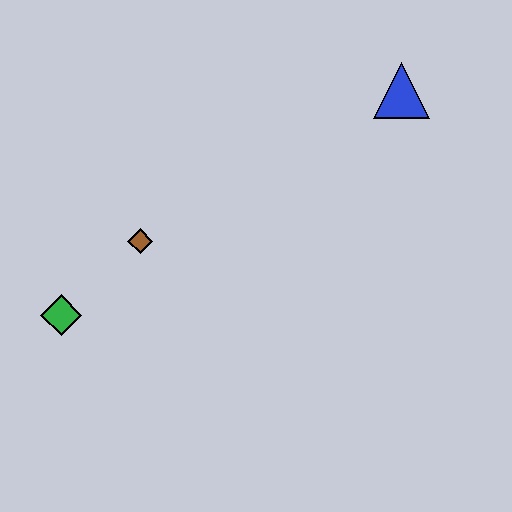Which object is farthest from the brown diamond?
The blue triangle is farthest from the brown diamond.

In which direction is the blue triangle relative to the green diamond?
The blue triangle is to the right of the green diamond.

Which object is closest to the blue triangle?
The brown diamond is closest to the blue triangle.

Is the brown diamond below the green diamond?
No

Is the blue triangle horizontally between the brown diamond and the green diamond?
No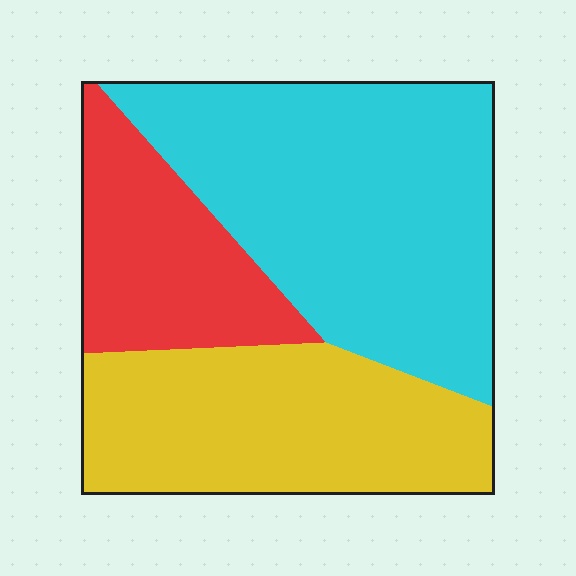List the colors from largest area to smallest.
From largest to smallest: cyan, yellow, red.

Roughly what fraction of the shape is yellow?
Yellow takes up about one third (1/3) of the shape.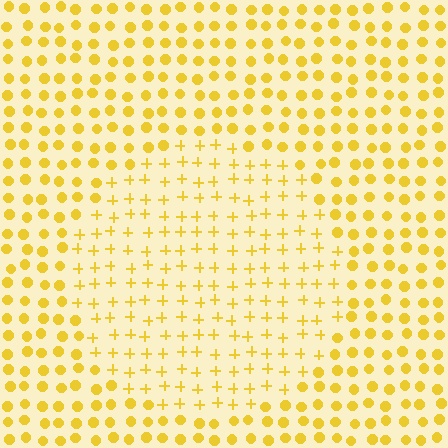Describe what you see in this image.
The image is filled with small yellow elements arranged in a uniform grid. A circle-shaped region contains plus signs, while the surrounding area contains circles. The boundary is defined purely by the change in element shape.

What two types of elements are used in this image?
The image uses plus signs inside the circle region and circles outside it.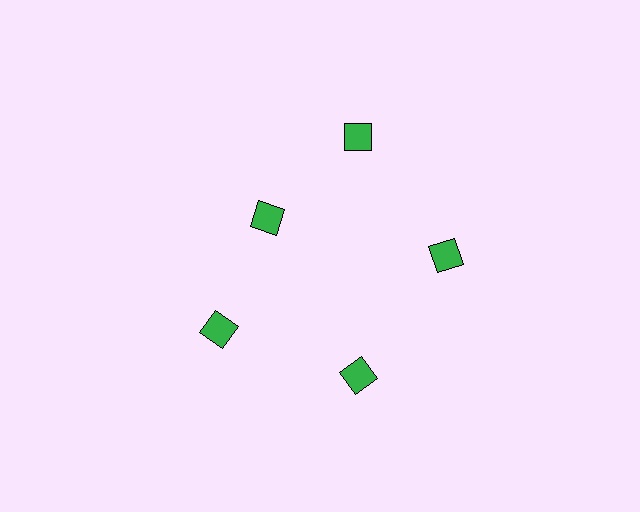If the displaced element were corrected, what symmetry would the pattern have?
It would have 5-fold rotational symmetry — the pattern would map onto itself every 72 degrees.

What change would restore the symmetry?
The symmetry would be restored by moving it outward, back onto the ring so that all 5 diamonds sit at equal angles and equal distance from the center.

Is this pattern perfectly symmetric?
No. The 5 green diamonds are arranged in a ring, but one element near the 10 o'clock position is pulled inward toward the center, breaking the 5-fold rotational symmetry.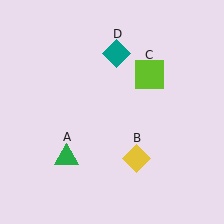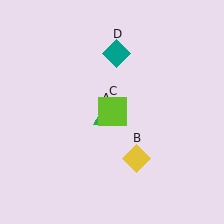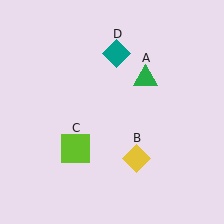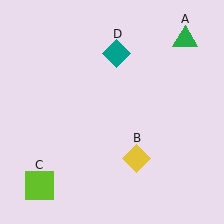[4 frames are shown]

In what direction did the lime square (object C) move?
The lime square (object C) moved down and to the left.